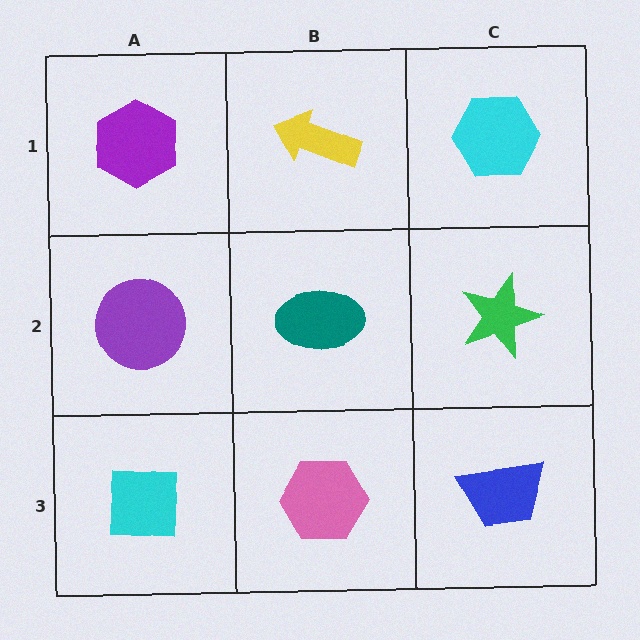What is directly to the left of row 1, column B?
A purple hexagon.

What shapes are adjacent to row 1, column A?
A purple circle (row 2, column A), a yellow arrow (row 1, column B).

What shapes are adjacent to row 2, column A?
A purple hexagon (row 1, column A), a cyan square (row 3, column A), a teal ellipse (row 2, column B).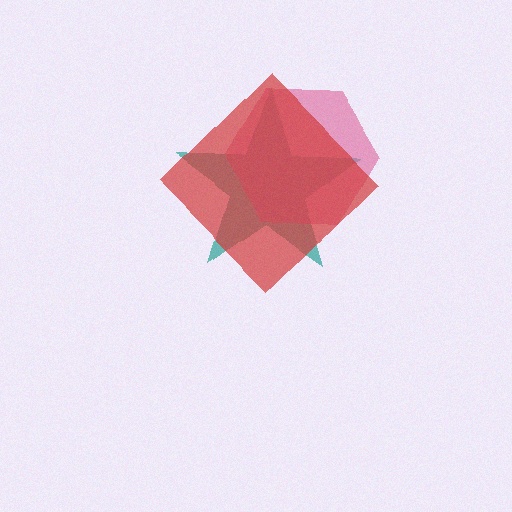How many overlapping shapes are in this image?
There are 3 overlapping shapes in the image.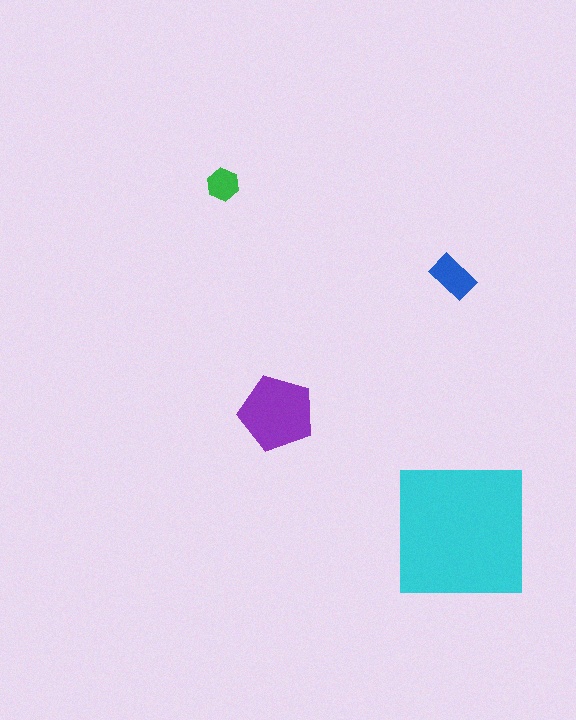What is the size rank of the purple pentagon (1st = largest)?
2nd.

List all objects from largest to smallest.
The cyan square, the purple pentagon, the blue rectangle, the green hexagon.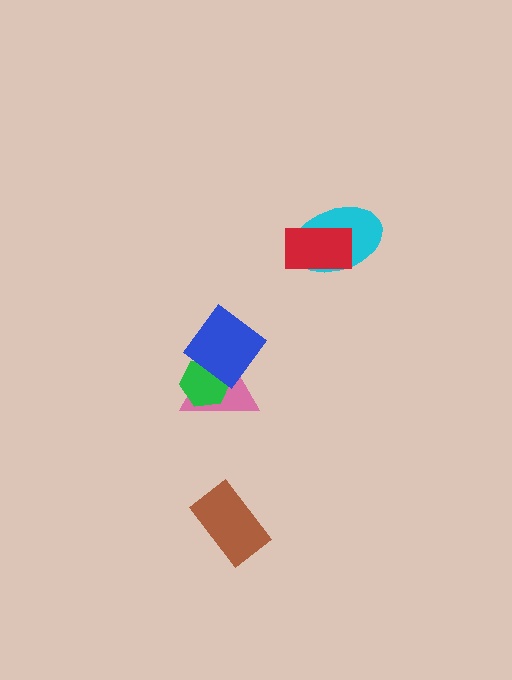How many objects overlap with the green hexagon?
2 objects overlap with the green hexagon.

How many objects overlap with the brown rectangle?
0 objects overlap with the brown rectangle.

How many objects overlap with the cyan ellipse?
1 object overlaps with the cyan ellipse.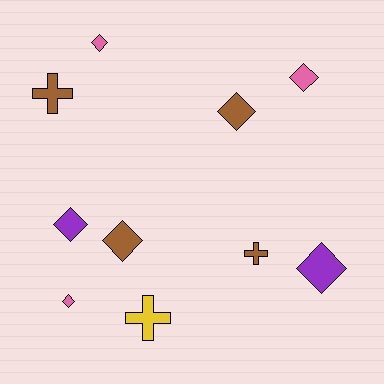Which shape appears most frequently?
Diamond, with 7 objects.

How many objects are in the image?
There are 10 objects.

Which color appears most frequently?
Brown, with 4 objects.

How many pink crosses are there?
There are no pink crosses.